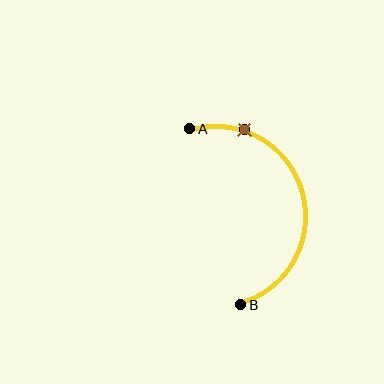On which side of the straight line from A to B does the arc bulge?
The arc bulges to the right of the straight line connecting A and B.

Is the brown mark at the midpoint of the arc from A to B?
No. The brown mark lies on the arc but is closer to endpoint A. The arc midpoint would be at the point on the curve equidistant along the arc from both A and B.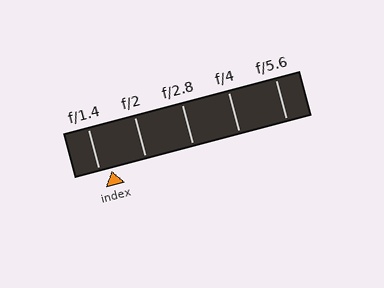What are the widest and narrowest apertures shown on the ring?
The widest aperture shown is f/1.4 and the narrowest is f/5.6.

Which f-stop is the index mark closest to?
The index mark is closest to f/1.4.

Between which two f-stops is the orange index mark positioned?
The index mark is between f/1.4 and f/2.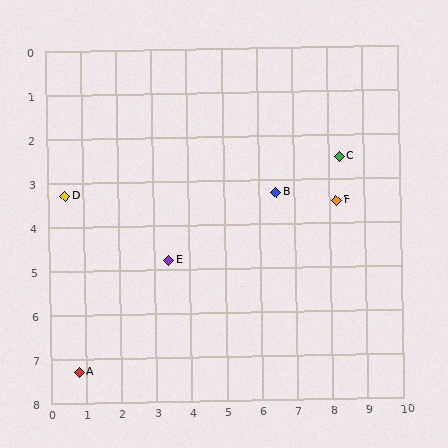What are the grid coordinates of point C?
Point C is at approximately (8.3, 2.5).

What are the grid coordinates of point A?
Point A is at approximately (0.8, 7.3).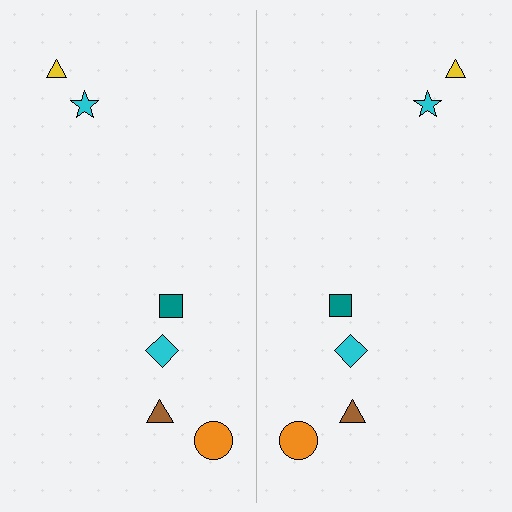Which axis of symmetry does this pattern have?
The pattern has a vertical axis of symmetry running through the center of the image.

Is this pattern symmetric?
Yes, this pattern has bilateral (reflection) symmetry.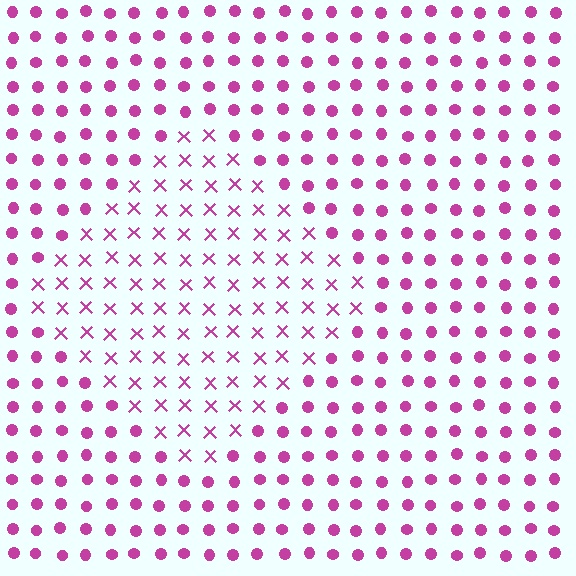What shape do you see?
I see a diamond.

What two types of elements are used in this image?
The image uses X marks inside the diamond region and circles outside it.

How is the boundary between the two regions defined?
The boundary is defined by a change in element shape: X marks inside vs. circles outside. All elements share the same color and spacing.